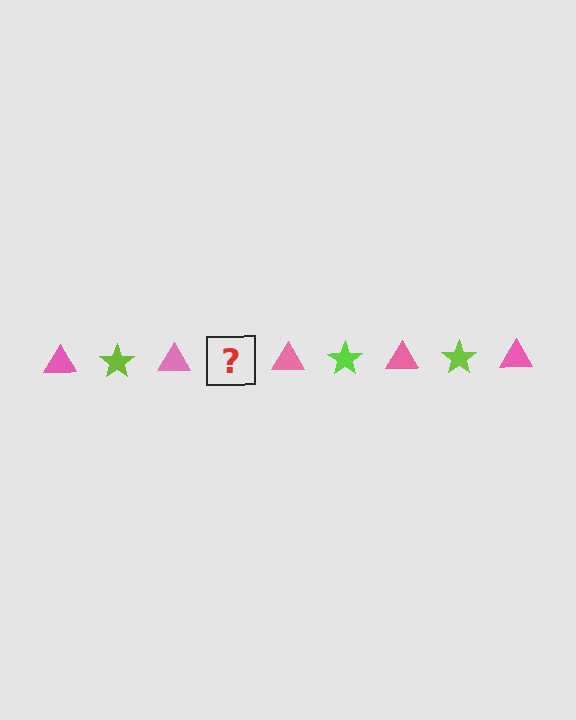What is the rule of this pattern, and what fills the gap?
The rule is that the pattern alternates between pink triangle and lime star. The gap should be filled with a lime star.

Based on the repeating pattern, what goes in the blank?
The blank should be a lime star.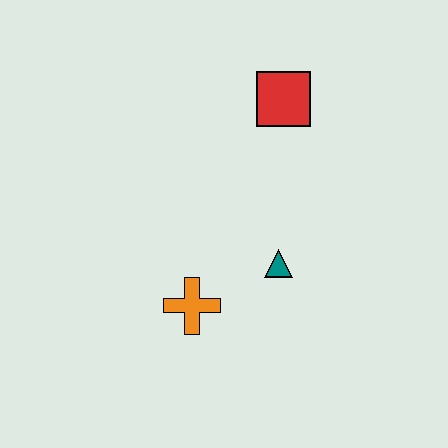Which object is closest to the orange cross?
The teal triangle is closest to the orange cross.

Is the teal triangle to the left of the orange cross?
No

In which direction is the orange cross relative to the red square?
The orange cross is below the red square.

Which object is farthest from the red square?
The orange cross is farthest from the red square.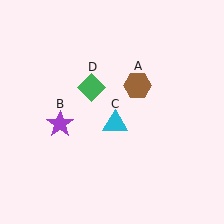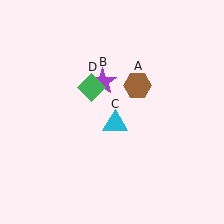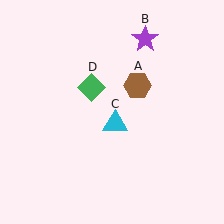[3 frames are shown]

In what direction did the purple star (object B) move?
The purple star (object B) moved up and to the right.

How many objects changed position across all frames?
1 object changed position: purple star (object B).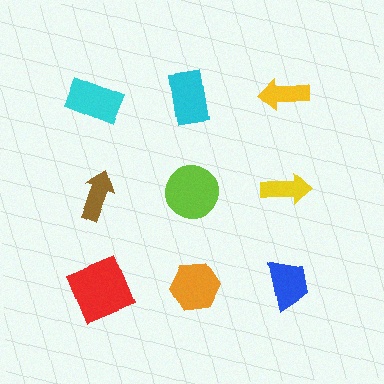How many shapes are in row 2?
3 shapes.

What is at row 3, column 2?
An orange hexagon.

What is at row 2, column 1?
A brown arrow.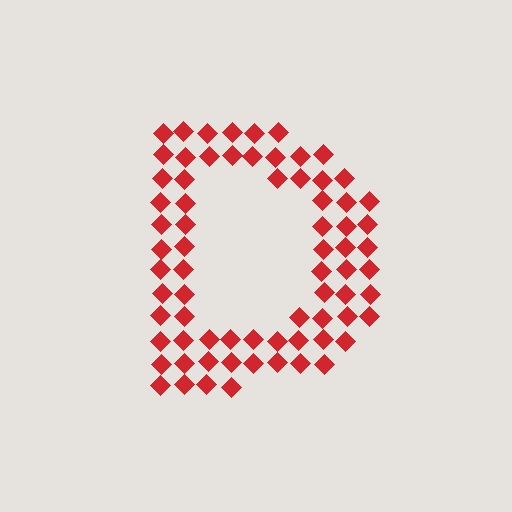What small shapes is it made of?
It is made of small diamonds.